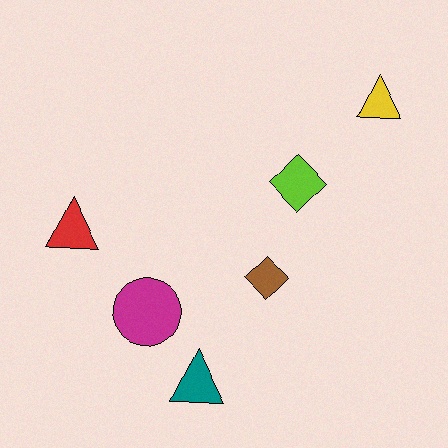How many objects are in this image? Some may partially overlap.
There are 6 objects.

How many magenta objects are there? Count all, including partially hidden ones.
There is 1 magenta object.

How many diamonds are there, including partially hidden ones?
There are 2 diamonds.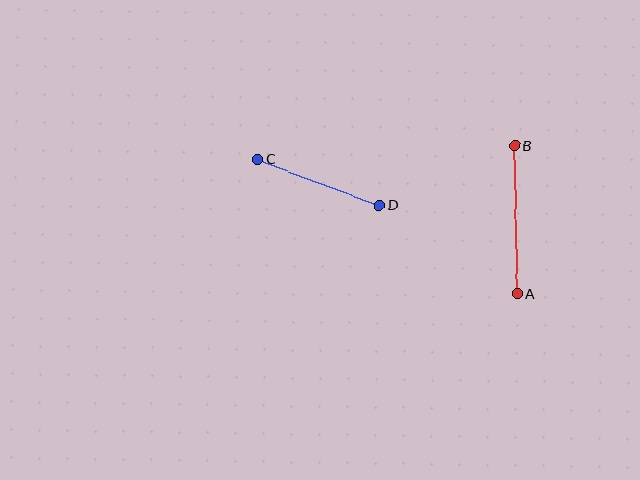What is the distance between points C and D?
The distance is approximately 130 pixels.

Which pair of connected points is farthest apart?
Points A and B are farthest apart.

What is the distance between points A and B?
The distance is approximately 148 pixels.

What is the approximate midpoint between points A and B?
The midpoint is at approximately (516, 220) pixels.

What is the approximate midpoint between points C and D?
The midpoint is at approximately (319, 182) pixels.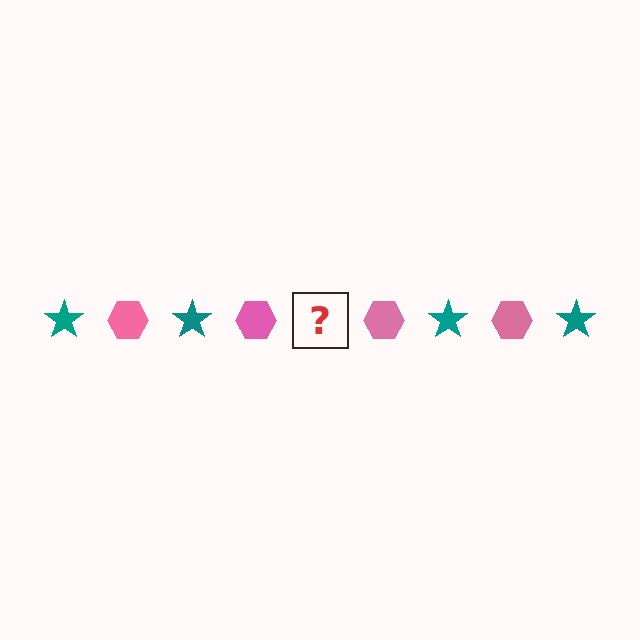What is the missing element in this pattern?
The missing element is a teal star.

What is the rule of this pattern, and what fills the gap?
The rule is that the pattern alternates between teal star and pink hexagon. The gap should be filled with a teal star.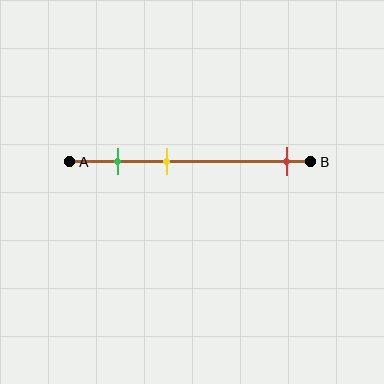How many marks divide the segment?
There are 3 marks dividing the segment.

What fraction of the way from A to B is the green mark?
The green mark is approximately 20% (0.2) of the way from A to B.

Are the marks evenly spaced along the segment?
No, the marks are not evenly spaced.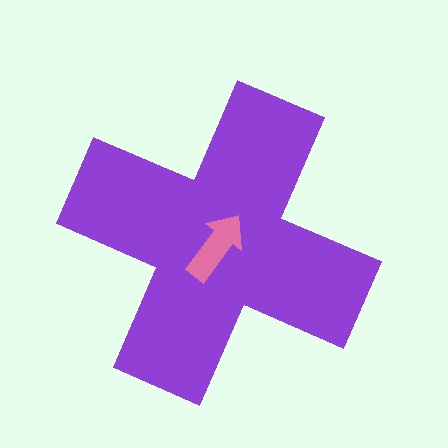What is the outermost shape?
The purple cross.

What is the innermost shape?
The pink arrow.